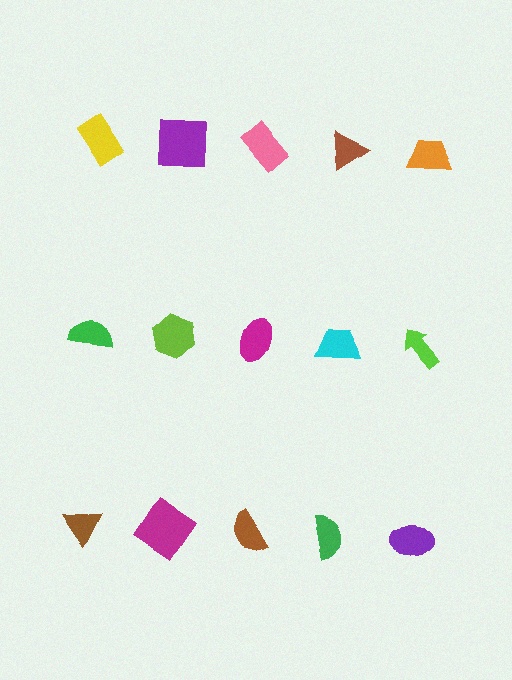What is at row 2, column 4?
A cyan trapezoid.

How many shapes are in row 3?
5 shapes.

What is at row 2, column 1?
A green semicircle.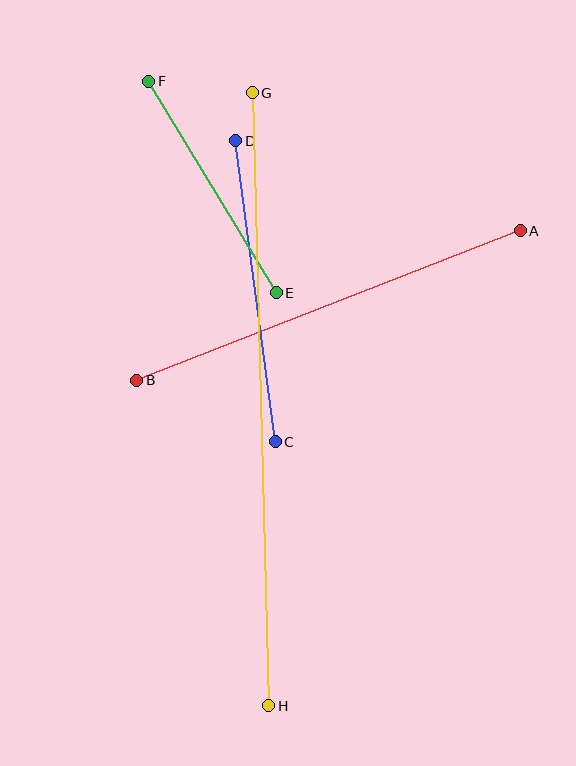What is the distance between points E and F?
The distance is approximately 247 pixels.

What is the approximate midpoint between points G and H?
The midpoint is at approximately (260, 399) pixels.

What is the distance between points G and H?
The distance is approximately 613 pixels.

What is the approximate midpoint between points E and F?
The midpoint is at approximately (213, 187) pixels.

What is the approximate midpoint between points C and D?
The midpoint is at approximately (256, 291) pixels.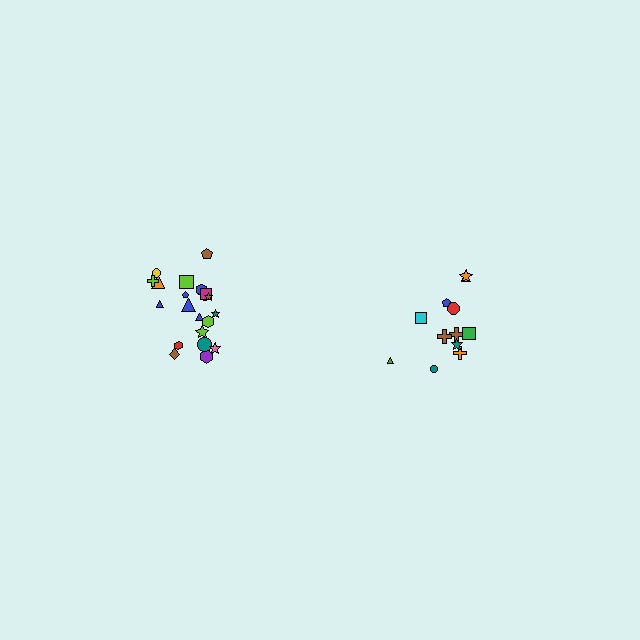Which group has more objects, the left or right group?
The left group.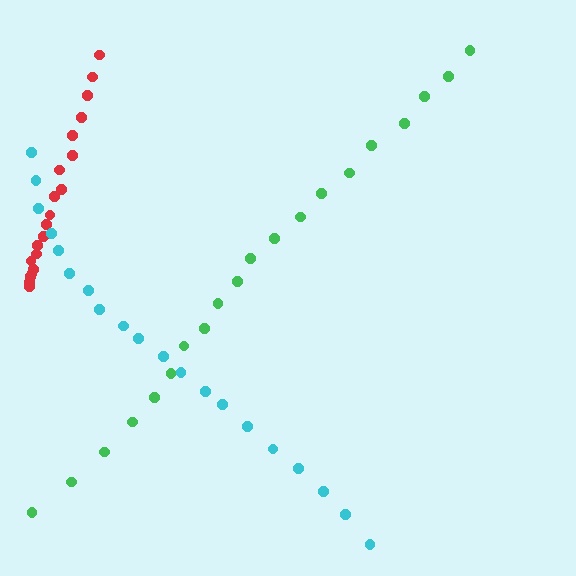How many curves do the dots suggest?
There are 3 distinct paths.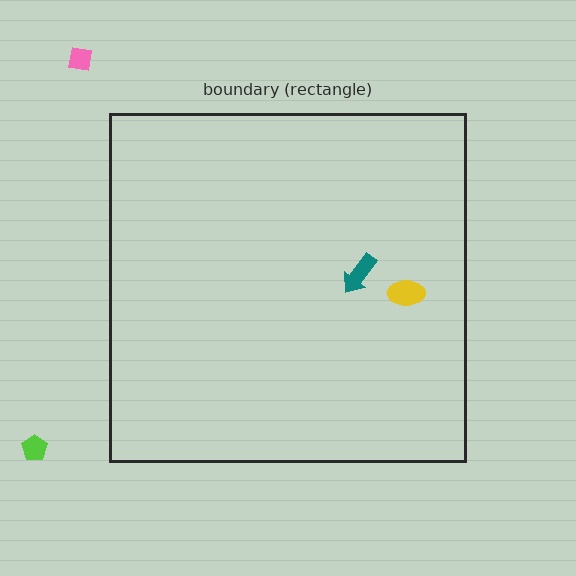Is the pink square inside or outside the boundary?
Outside.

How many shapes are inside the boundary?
2 inside, 2 outside.